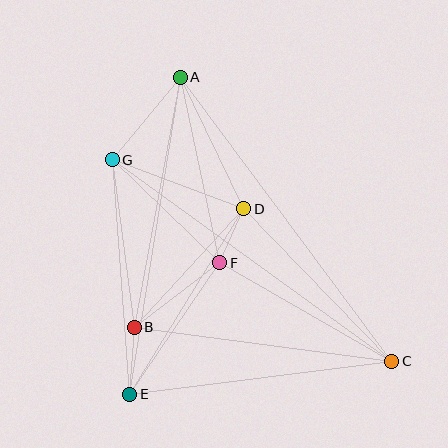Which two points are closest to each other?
Points D and F are closest to each other.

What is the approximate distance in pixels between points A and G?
The distance between A and G is approximately 107 pixels.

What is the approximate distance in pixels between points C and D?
The distance between C and D is approximately 212 pixels.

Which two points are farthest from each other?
Points A and C are farthest from each other.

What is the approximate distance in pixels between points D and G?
The distance between D and G is approximately 140 pixels.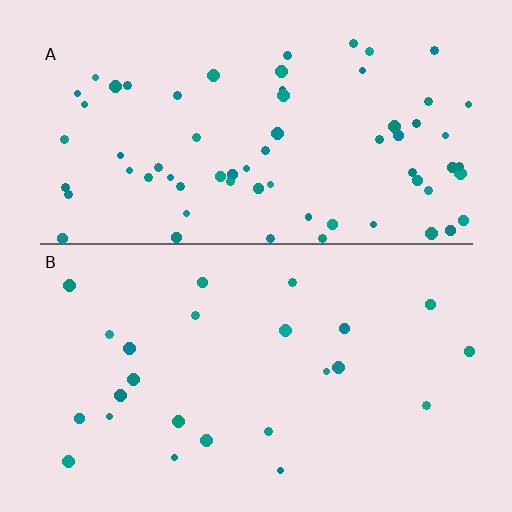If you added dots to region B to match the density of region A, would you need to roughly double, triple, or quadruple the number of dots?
Approximately triple.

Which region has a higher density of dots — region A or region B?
A (the top).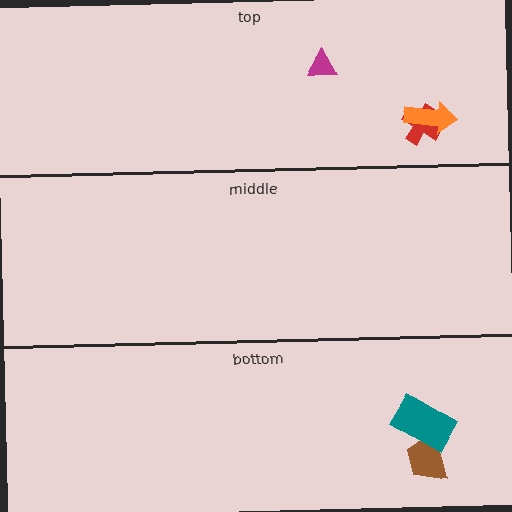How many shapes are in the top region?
3.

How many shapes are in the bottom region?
2.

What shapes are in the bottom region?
The brown trapezoid, the teal rectangle.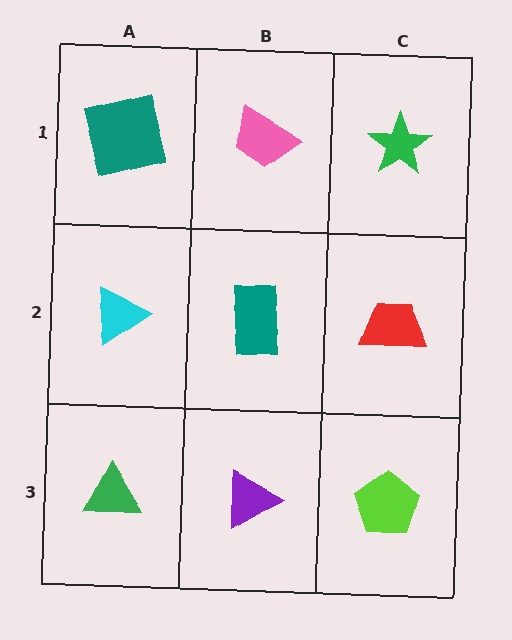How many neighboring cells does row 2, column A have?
3.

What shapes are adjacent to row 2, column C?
A green star (row 1, column C), a lime pentagon (row 3, column C), a teal rectangle (row 2, column B).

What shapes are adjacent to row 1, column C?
A red trapezoid (row 2, column C), a pink trapezoid (row 1, column B).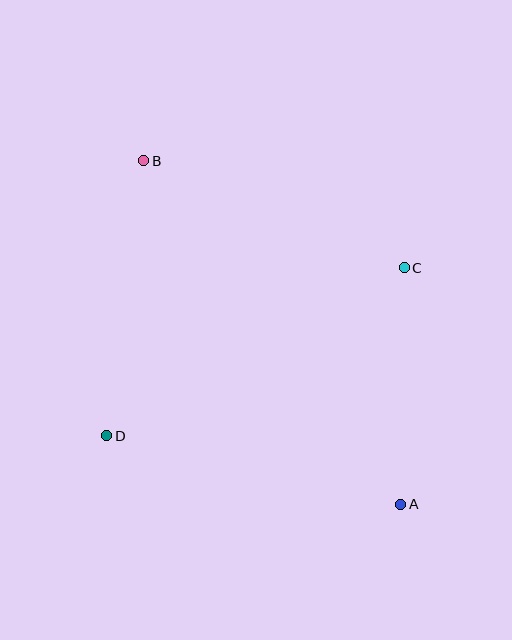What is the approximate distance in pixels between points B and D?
The distance between B and D is approximately 277 pixels.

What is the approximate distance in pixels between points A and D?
The distance between A and D is approximately 302 pixels.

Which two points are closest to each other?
Points A and C are closest to each other.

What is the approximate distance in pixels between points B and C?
The distance between B and C is approximately 281 pixels.